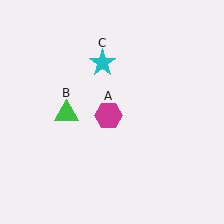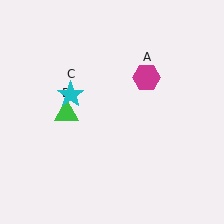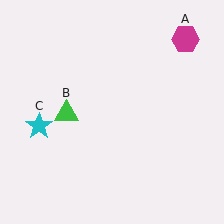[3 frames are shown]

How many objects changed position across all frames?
2 objects changed position: magenta hexagon (object A), cyan star (object C).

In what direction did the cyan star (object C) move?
The cyan star (object C) moved down and to the left.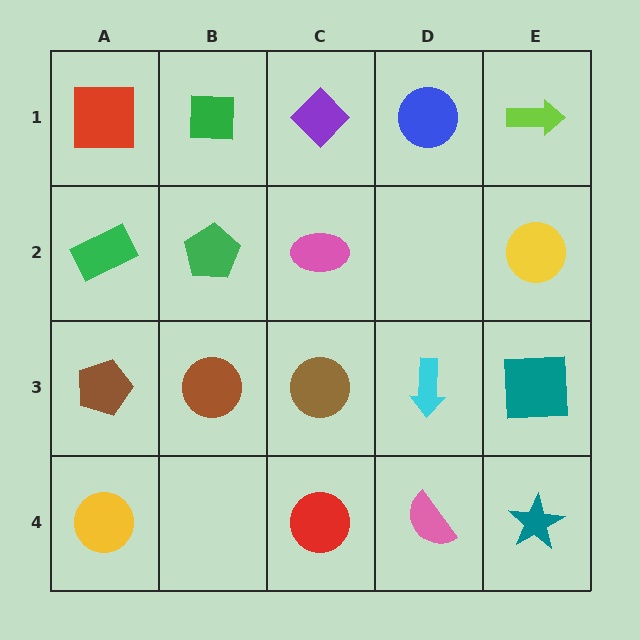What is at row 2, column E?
A yellow circle.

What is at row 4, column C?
A red circle.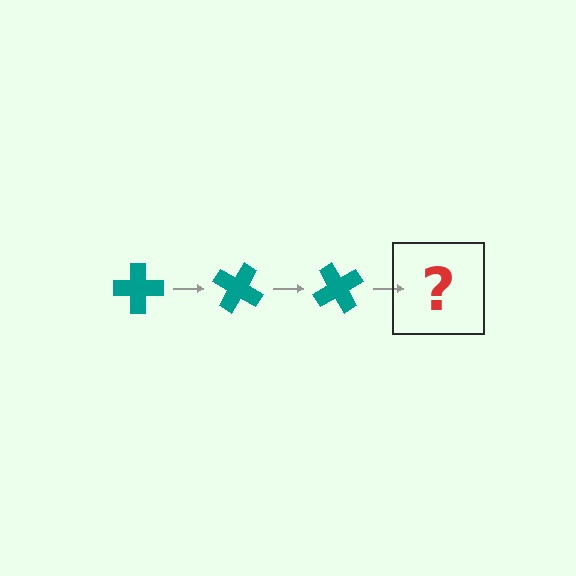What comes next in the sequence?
The next element should be a teal cross rotated 90 degrees.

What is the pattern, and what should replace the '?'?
The pattern is that the cross rotates 30 degrees each step. The '?' should be a teal cross rotated 90 degrees.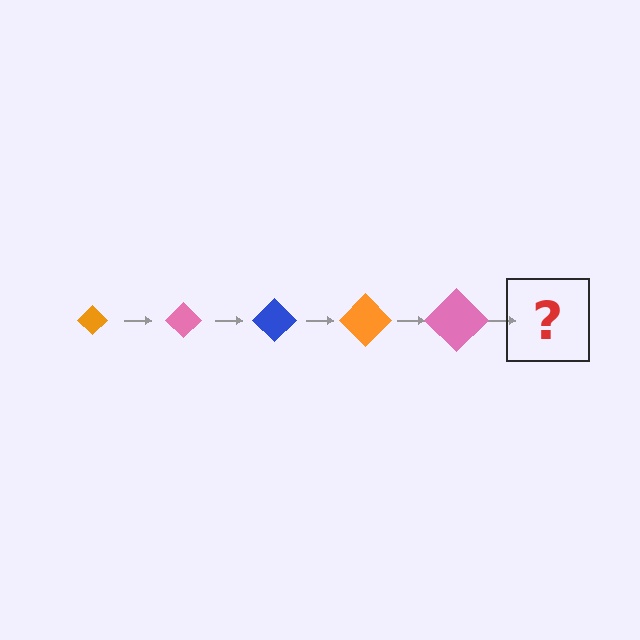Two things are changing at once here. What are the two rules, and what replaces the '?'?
The two rules are that the diamond grows larger each step and the color cycles through orange, pink, and blue. The '?' should be a blue diamond, larger than the previous one.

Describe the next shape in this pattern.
It should be a blue diamond, larger than the previous one.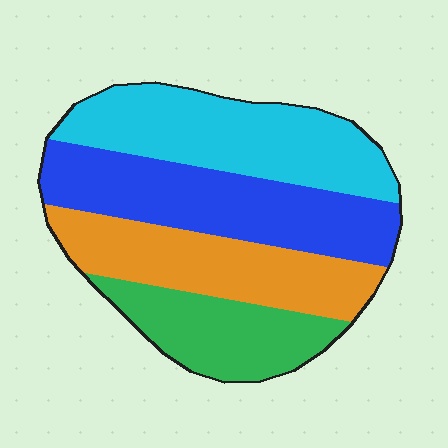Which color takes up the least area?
Green, at roughly 20%.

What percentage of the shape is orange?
Orange covers about 25% of the shape.